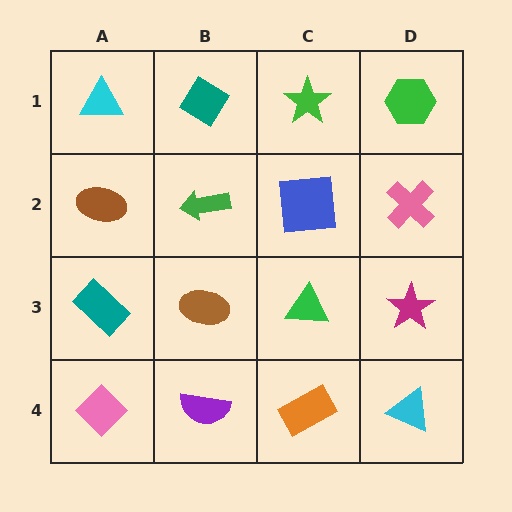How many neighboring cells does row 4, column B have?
3.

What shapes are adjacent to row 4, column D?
A magenta star (row 3, column D), an orange rectangle (row 4, column C).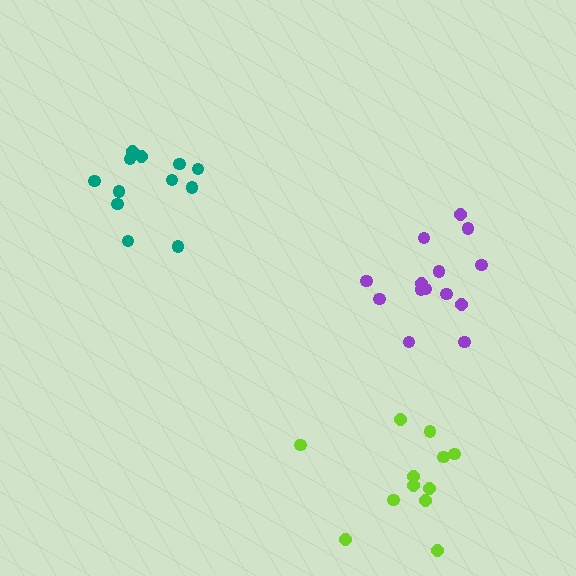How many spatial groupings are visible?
There are 3 spatial groupings.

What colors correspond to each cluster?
The clusters are colored: purple, lime, teal.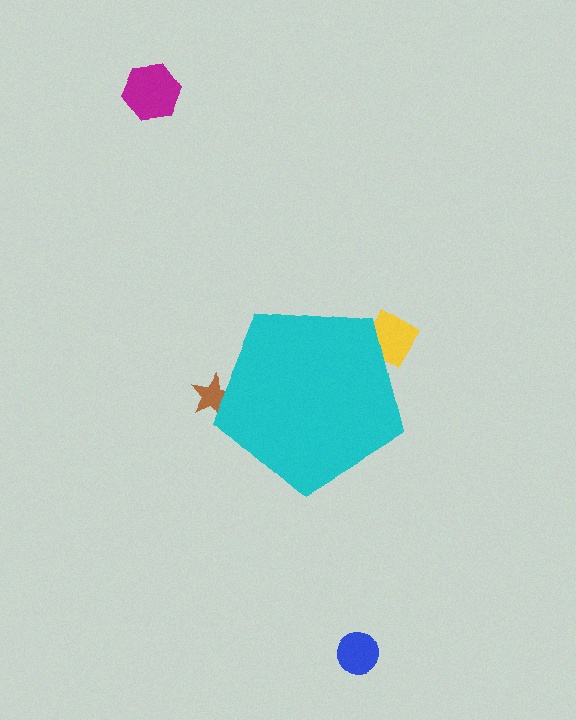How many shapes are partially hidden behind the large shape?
2 shapes are partially hidden.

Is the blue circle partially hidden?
No, the blue circle is fully visible.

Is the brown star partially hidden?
Yes, the brown star is partially hidden behind the cyan pentagon.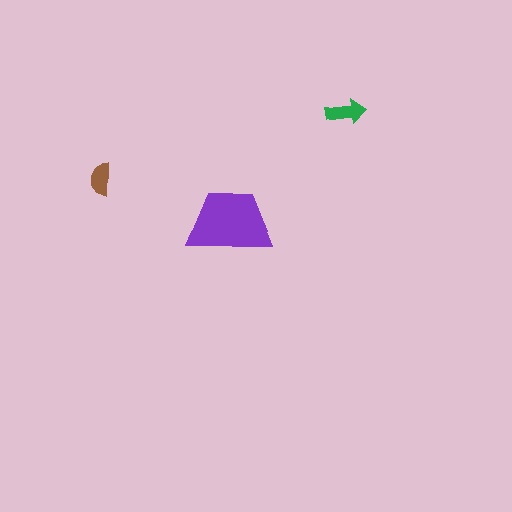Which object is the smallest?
The brown semicircle.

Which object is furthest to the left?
The brown semicircle is leftmost.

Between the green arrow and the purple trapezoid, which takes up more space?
The purple trapezoid.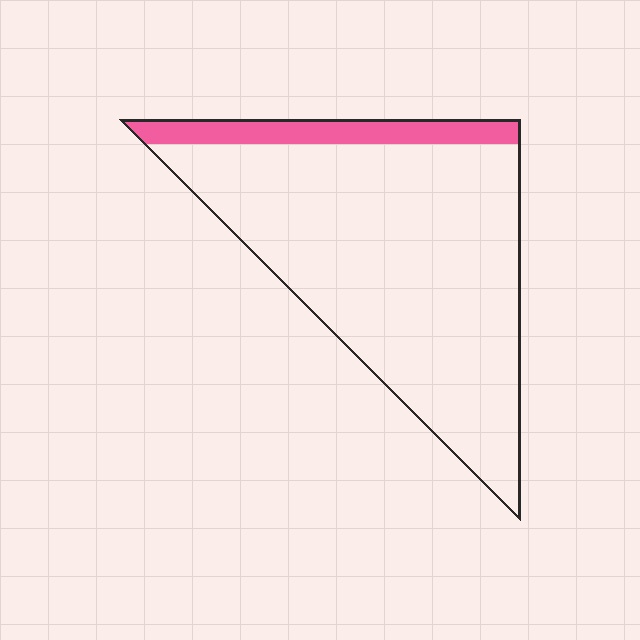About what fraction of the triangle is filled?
About one eighth (1/8).